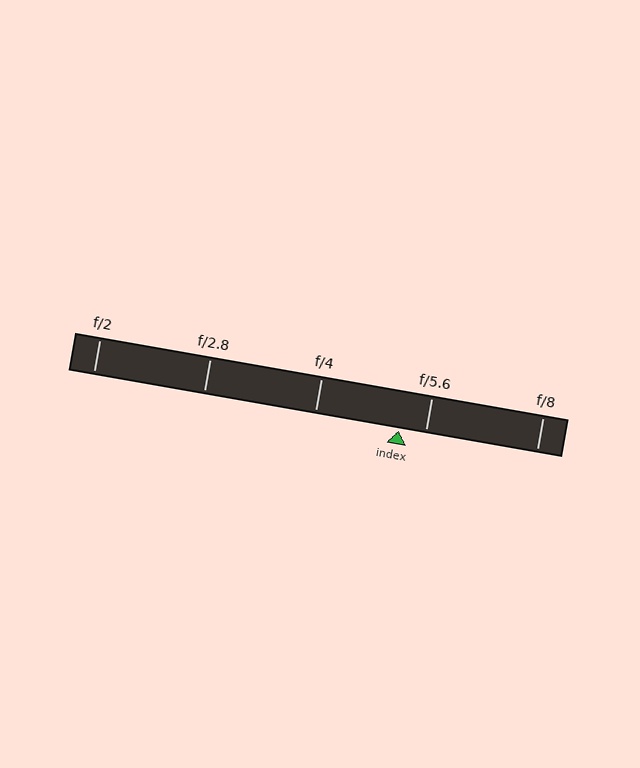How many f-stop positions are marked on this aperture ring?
There are 5 f-stop positions marked.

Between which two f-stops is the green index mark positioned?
The index mark is between f/4 and f/5.6.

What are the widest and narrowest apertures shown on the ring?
The widest aperture shown is f/2 and the narrowest is f/8.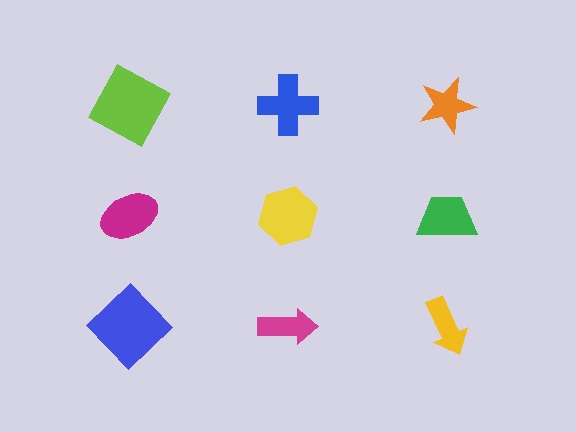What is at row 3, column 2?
A magenta arrow.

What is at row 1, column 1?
A lime square.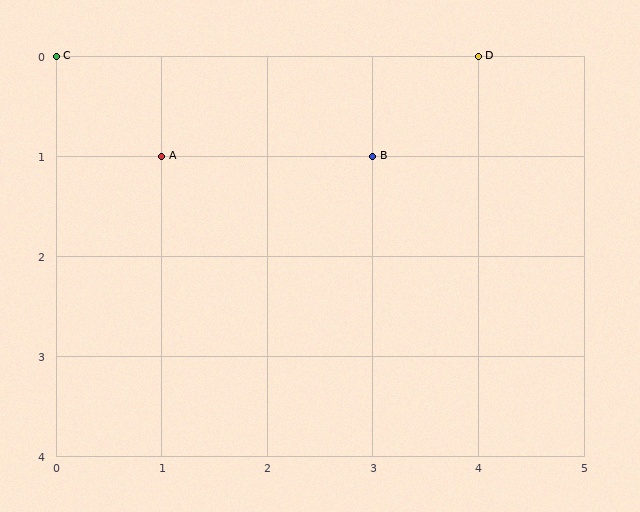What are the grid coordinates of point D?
Point D is at grid coordinates (4, 0).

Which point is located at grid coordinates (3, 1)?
Point B is at (3, 1).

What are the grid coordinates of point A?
Point A is at grid coordinates (1, 1).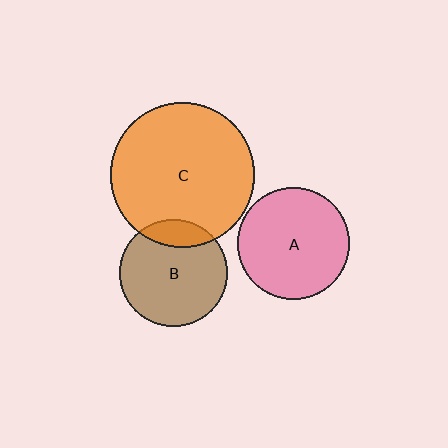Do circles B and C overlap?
Yes.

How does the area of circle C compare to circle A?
Approximately 1.7 times.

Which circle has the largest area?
Circle C (orange).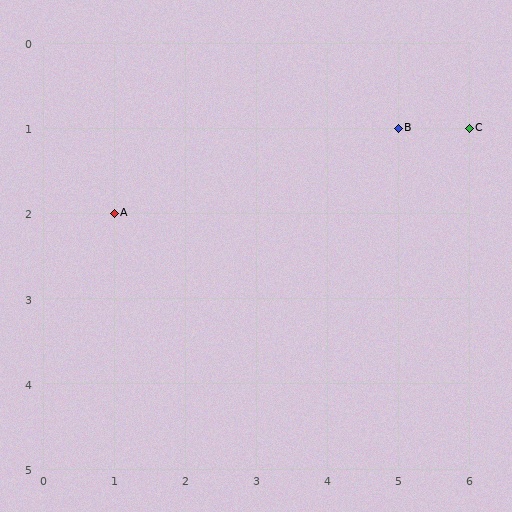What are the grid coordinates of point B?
Point B is at grid coordinates (5, 1).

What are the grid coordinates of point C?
Point C is at grid coordinates (6, 1).